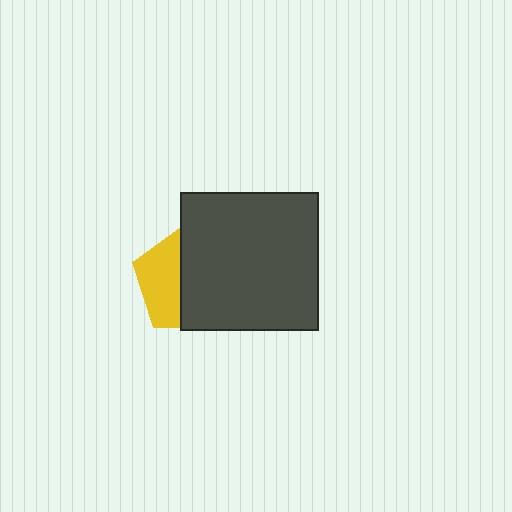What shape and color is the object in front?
The object in front is a dark gray square.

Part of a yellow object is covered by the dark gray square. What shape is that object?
It is a pentagon.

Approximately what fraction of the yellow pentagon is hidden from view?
Roughly 61% of the yellow pentagon is hidden behind the dark gray square.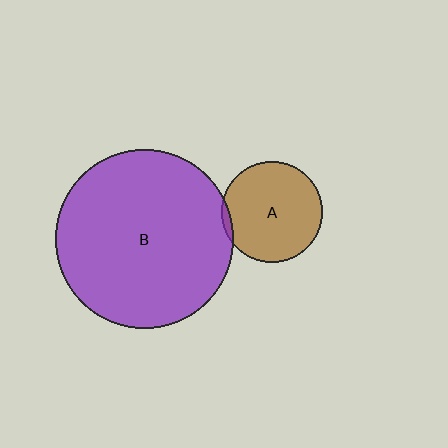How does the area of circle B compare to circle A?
Approximately 3.1 times.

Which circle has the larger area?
Circle B (purple).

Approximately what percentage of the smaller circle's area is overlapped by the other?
Approximately 5%.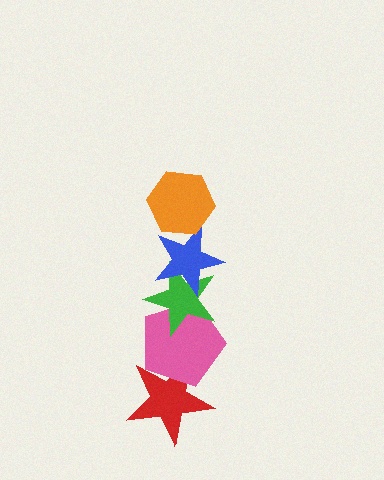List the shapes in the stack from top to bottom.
From top to bottom: the orange hexagon, the blue star, the green star, the pink pentagon, the red star.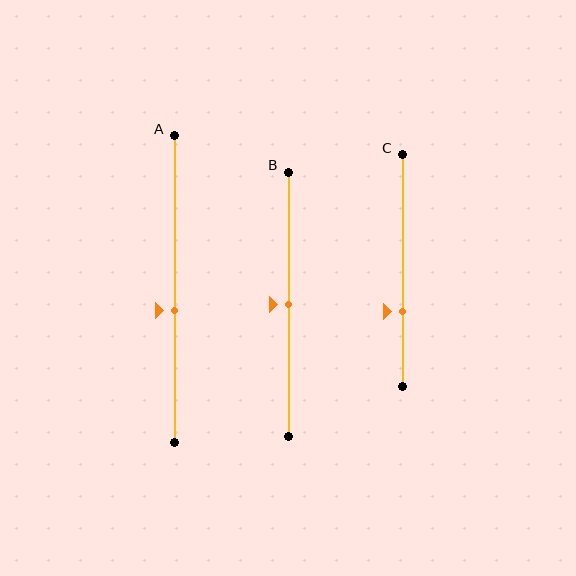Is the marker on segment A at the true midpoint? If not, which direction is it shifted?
No, the marker on segment A is shifted downward by about 7% of the segment length.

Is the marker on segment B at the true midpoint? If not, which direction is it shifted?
Yes, the marker on segment B is at the true midpoint.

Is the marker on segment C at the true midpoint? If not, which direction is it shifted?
No, the marker on segment C is shifted downward by about 18% of the segment length.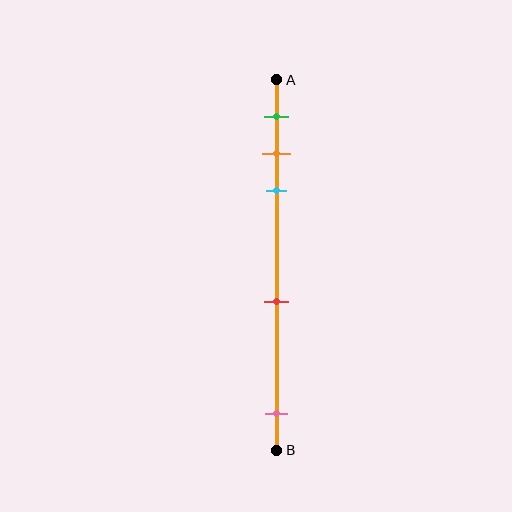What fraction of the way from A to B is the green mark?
The green mark is approximately 10% (0.1) of the way from A to B.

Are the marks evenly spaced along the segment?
No, the marks are not evenly spaced.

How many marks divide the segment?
There are 5 marks dividing the segment.